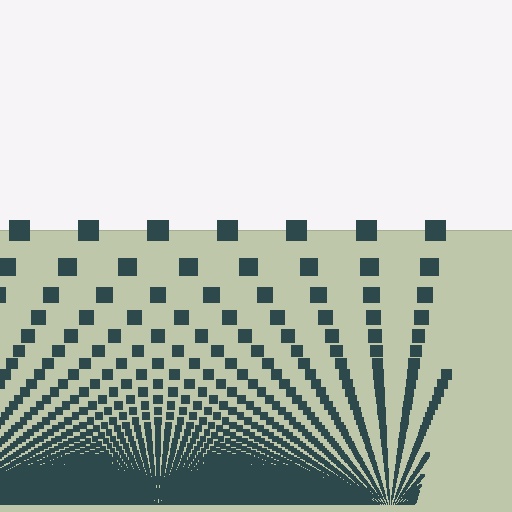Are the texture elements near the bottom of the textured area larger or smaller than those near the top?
Smaller. The gradient is inverted — elements near the bottom are smaller and denser.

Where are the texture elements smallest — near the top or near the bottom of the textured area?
Near the bottom.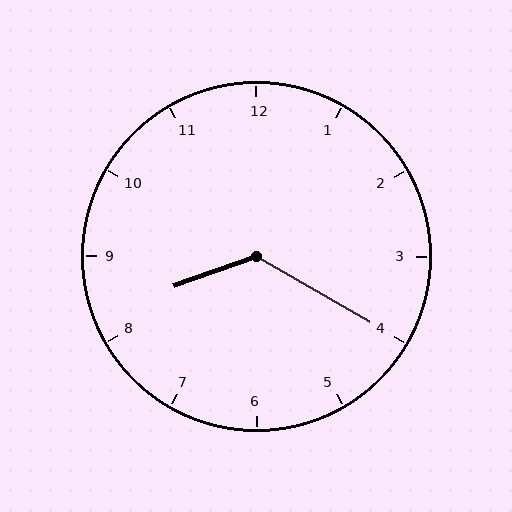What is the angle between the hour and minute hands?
Approximately 130 degrees.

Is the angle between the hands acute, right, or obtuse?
It is obtuse.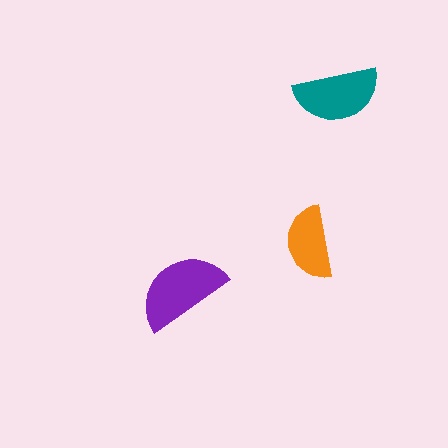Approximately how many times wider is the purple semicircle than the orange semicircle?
About 1.5 times wider.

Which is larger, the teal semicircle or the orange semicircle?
The teal one.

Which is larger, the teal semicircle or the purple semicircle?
The purple one.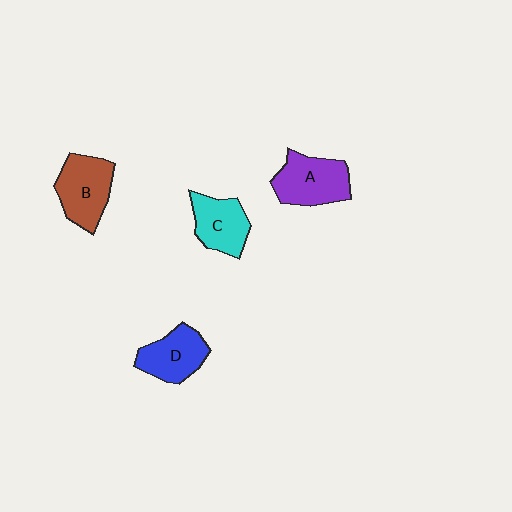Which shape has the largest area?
Shape A (purple).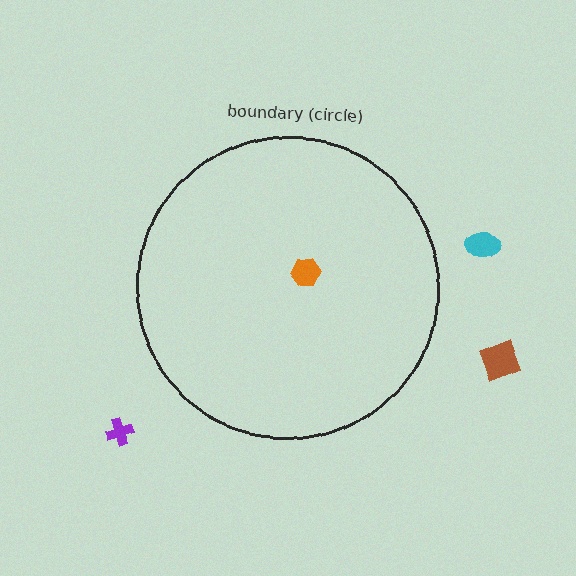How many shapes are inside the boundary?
1 inside, 3 outside.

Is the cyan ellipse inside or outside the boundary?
Outside.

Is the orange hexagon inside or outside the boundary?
Inside.